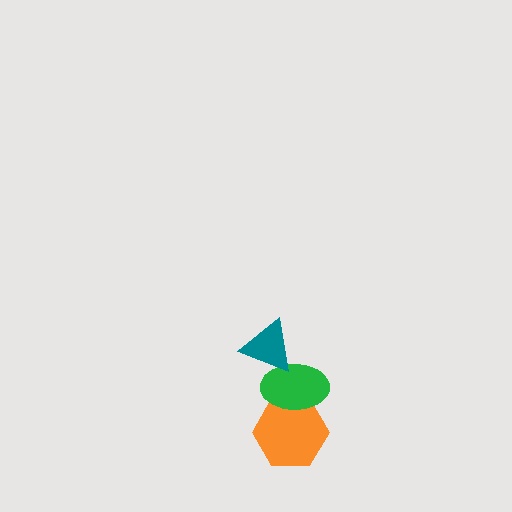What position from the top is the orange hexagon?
The orange hexagon is 3rd from the top.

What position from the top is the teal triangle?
The teal triangle is 1st from the top.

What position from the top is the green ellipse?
The green ellipse is 2nd from the top.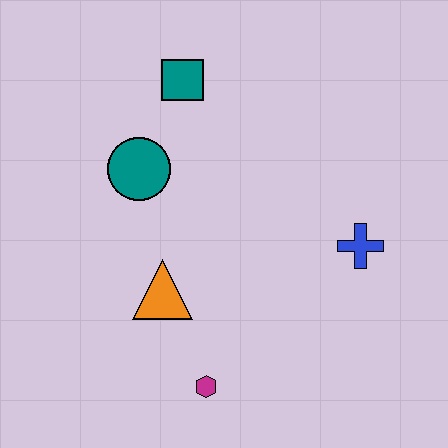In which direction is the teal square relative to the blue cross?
The teal square is to the left of the blue cross.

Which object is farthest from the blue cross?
The teal square is farthest from the blue cross.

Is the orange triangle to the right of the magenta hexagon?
No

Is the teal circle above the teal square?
No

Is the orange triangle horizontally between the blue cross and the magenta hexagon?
No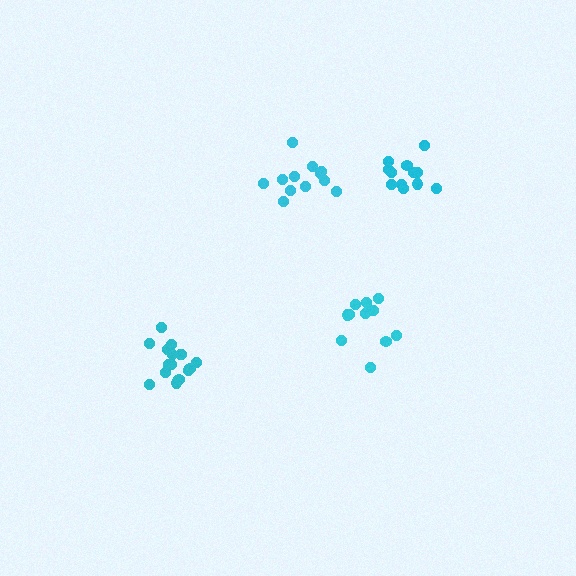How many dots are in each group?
Group 1: 11 dots, Group 2: 16 dots, Group 3: 12 dots, Group 4: 13 dots (52 total).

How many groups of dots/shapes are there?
There are 4 groups.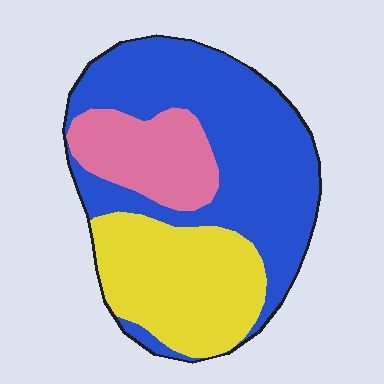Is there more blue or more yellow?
Blue.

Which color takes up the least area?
Pink, at roughly 20%.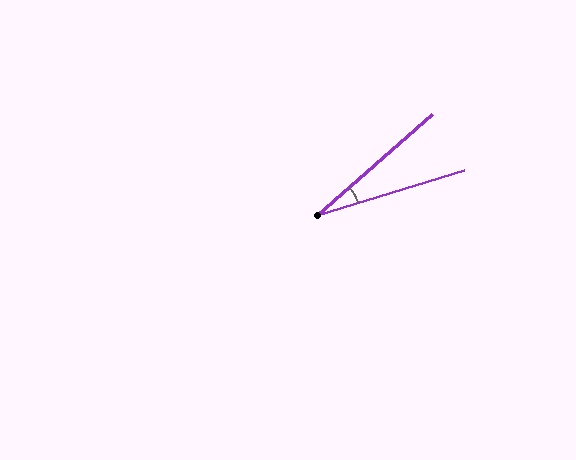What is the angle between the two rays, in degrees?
Approximately 24 degrees.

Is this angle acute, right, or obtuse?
It is acute.